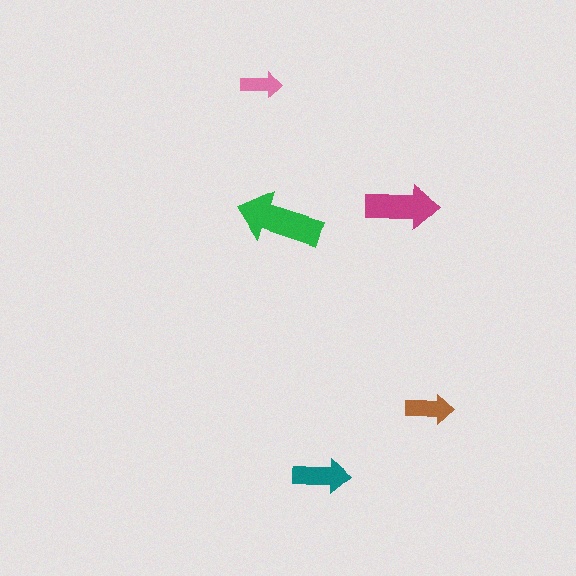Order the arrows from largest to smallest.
the green one, the magenta one, the teal one, the brown one, the pink one.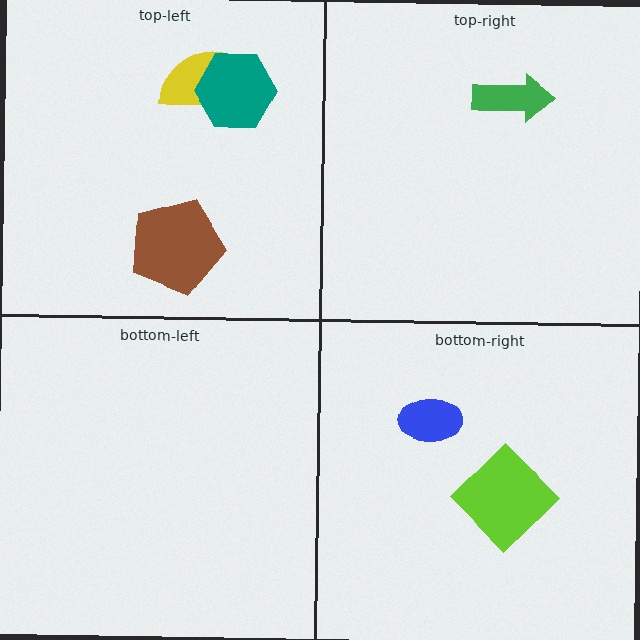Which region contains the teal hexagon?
The top-left region.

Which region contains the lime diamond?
The bottom-right region.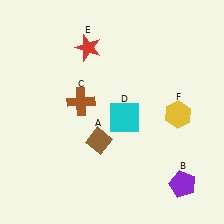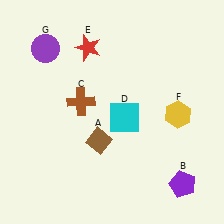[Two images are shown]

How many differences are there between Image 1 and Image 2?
There is 1 difference between the two images.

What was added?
A purple circle (G) was added in Image 2.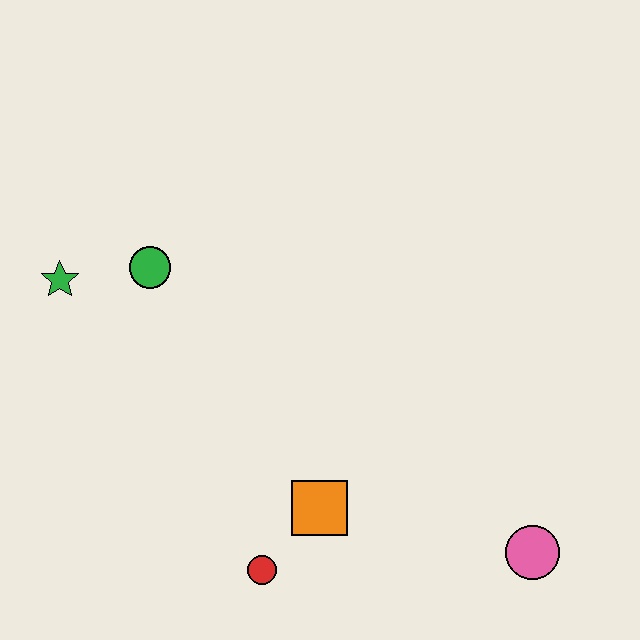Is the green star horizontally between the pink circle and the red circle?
No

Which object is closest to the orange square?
The red circle is closest to the orange square.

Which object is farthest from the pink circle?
The green star is farthest from the pink circle.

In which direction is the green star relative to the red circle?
The green star is above the red circle.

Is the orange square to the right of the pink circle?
No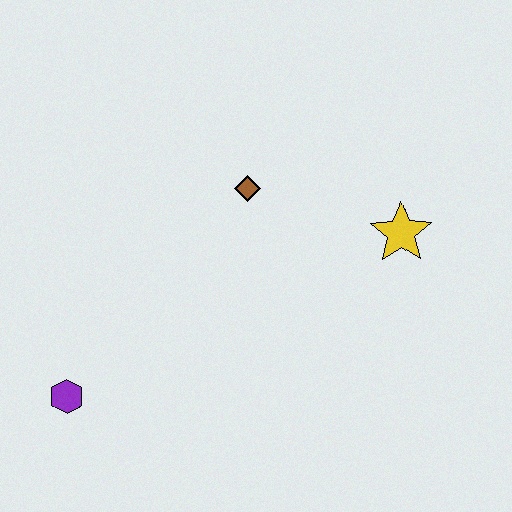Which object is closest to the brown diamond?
The yellow star is closest to the brown diamond.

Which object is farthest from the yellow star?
The purple hexagon is farthest from the yellow star.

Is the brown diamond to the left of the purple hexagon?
No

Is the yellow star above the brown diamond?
No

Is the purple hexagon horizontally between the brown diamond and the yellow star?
No